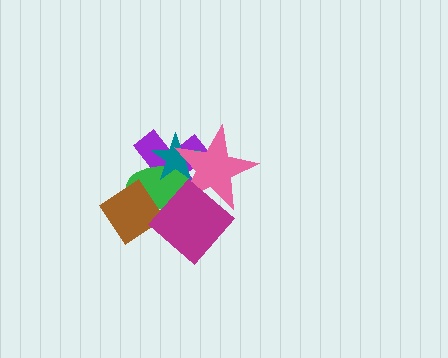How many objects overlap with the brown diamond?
3 objects overlap with the brown diamond.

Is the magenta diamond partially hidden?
No, no other shape covers it.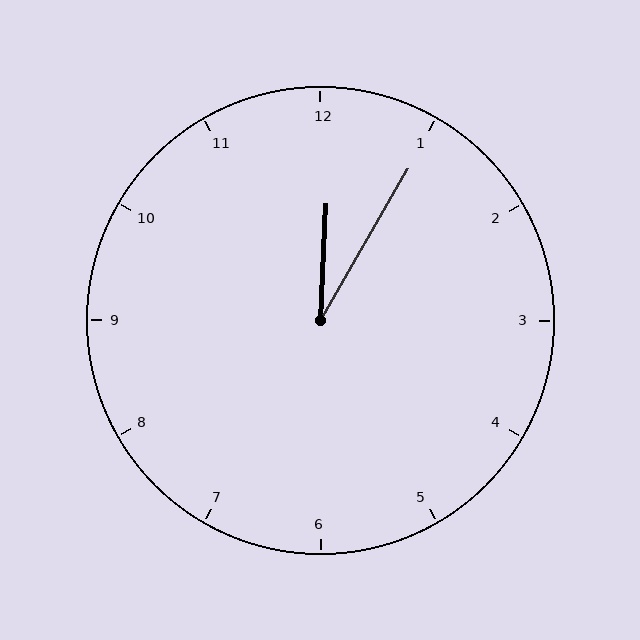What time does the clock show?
12:05.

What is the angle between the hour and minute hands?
Approximately 28 degrees.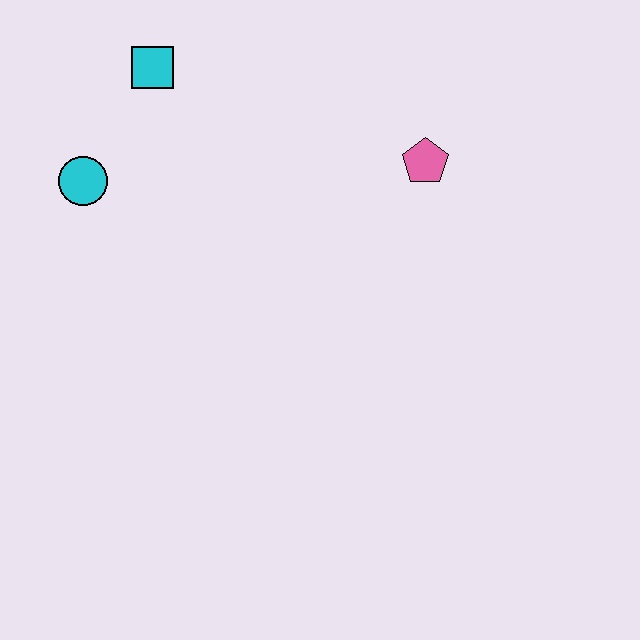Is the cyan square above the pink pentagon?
Yes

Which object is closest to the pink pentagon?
The cyan square is closest to the pink pentagon.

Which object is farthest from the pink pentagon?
The cyan circle is farthest from the pink pentagon.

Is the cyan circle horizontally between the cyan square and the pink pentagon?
No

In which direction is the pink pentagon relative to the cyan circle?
The pink pentagon is to the right of the cyan circle.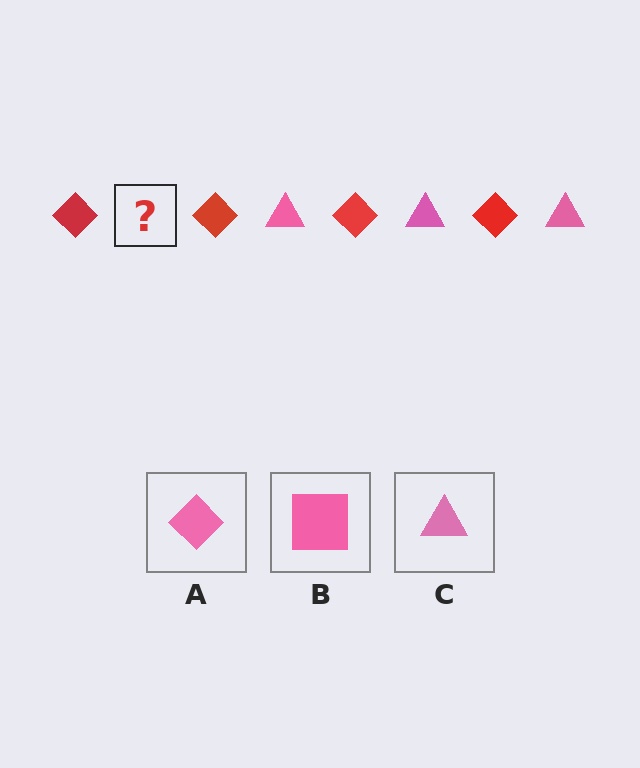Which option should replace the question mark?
Option C.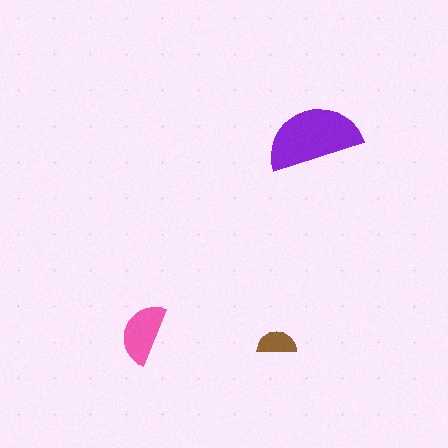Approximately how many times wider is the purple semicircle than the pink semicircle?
About 1.5 times wider.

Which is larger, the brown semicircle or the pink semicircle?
The pink one.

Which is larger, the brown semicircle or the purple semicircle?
The purple one.